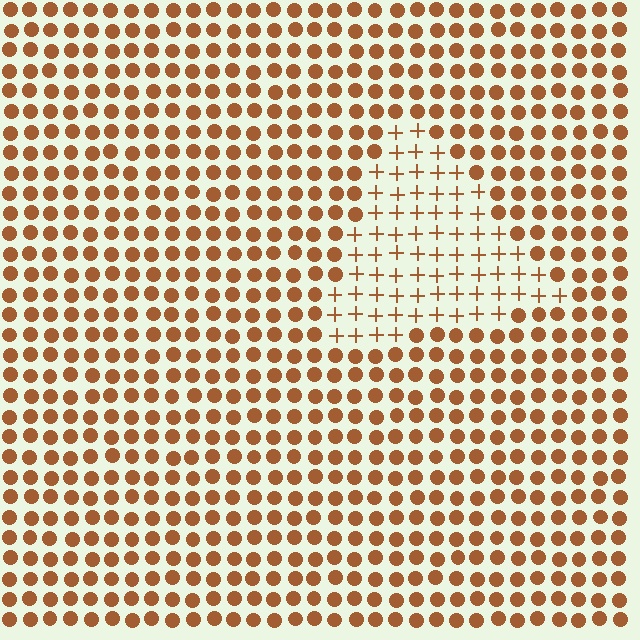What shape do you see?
I see a triangle.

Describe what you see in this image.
The image is filled with small brown elements arranged in a uniform grid. A triangle-shaped region contains plus signs, while the surrounding area contains circles. The boundary is defined purely by the change in element shape.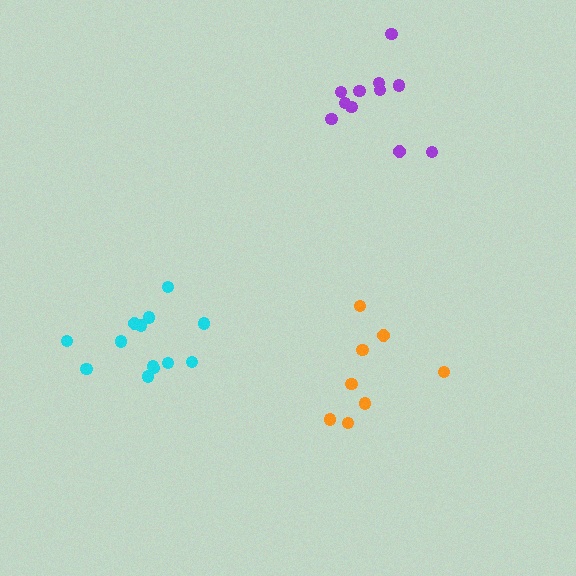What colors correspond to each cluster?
The clusters are colored: cyan, orange, purple.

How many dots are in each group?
Group 1: 13 dots, Group 2: 8 dots, Group 3: 11 dots (32 total).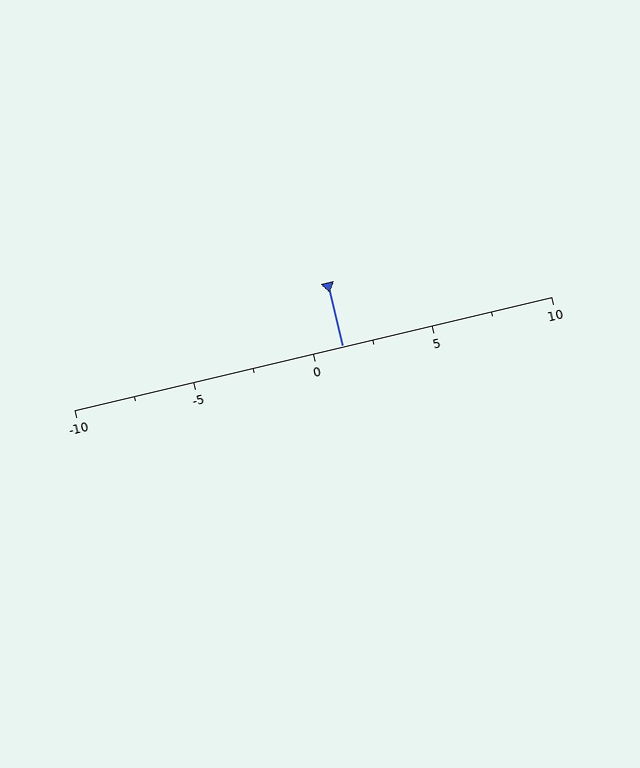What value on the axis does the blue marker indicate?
The marker indicates approximately 1.2.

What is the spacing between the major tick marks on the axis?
The major ticks are spaced 5 apart.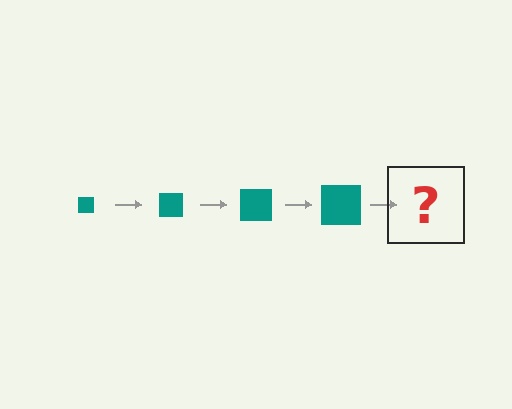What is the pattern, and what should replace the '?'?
The pattern is that the square gets progressively larger each step. The '?' should be a teal square, larger than the previous one.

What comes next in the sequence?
The next element should be a teal square, larger than the previous one.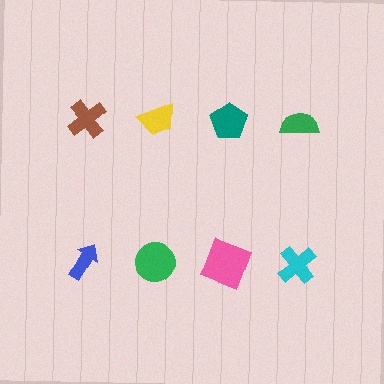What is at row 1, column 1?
A brown cross.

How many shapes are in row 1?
4 shapes.